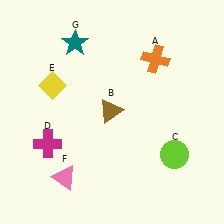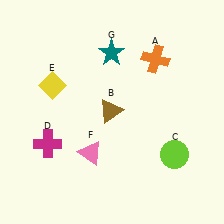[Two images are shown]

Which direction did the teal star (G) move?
The teal star (G) moved right.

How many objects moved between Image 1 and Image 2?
2 objects moved between the two images.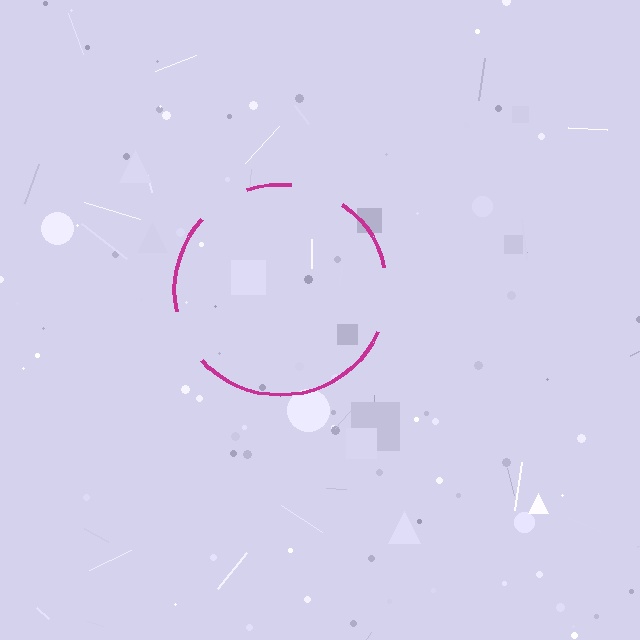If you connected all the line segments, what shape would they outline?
They would outline a circle.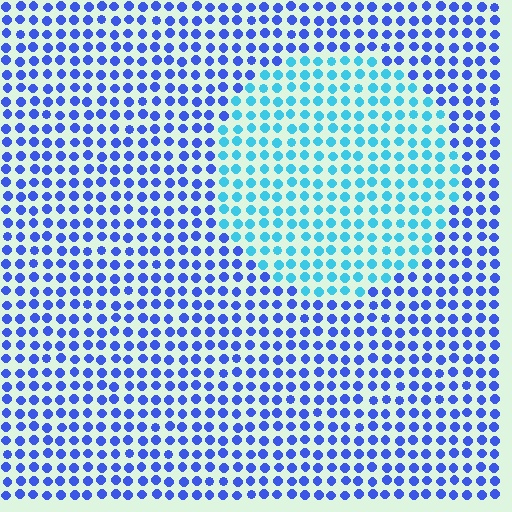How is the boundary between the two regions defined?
The boundary is defined purely by a slight shift in hue (about 41 degrees). Spacing, size, and orientation are identical on both sides.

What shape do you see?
I see a circle.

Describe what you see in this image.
The image is filled with small blue elements in a uniform arrangement. A circle-shaped region is visible where the elements are tinted to a slightly different hue, forming a subtle color boundary.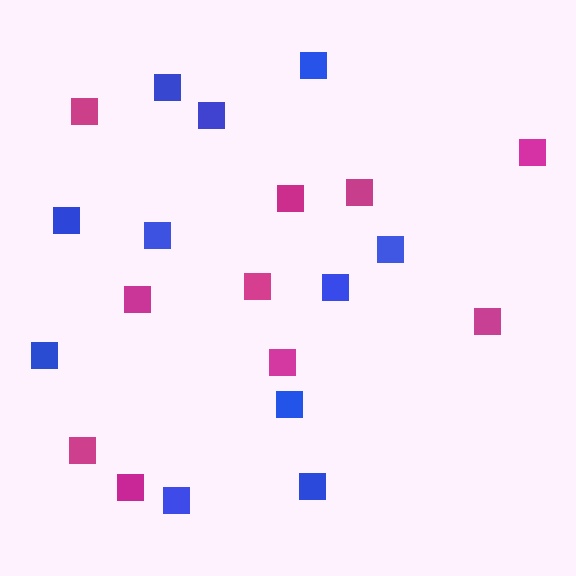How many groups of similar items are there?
There are 2 groups: one group of magenta squares (10) and one group of blue squares (11).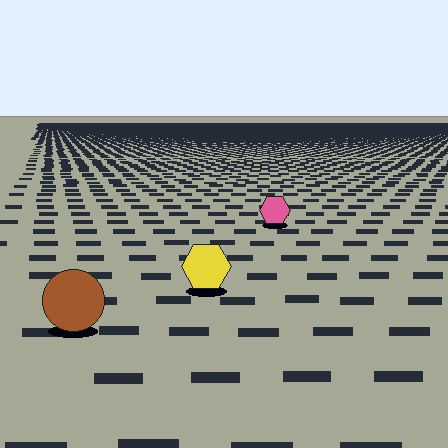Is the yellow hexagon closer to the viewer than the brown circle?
No. The brown circle is closer — you can tell from the texture gradient: the ground texture is coarser near it.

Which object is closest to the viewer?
The brown circle is closest. The texture marks near it are larger and more spread out.